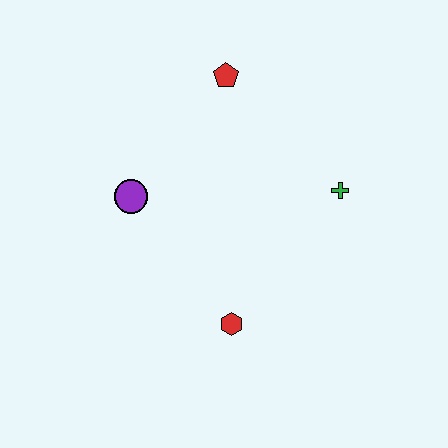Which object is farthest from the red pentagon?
The red hexagon is farthest from the red pentagon.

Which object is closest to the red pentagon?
The purple circle is closest to the red pentagon.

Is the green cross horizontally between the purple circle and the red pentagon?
No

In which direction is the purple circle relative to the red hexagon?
The purple circle is above the red hexagon.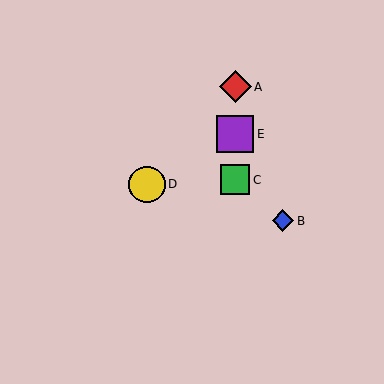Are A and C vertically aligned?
Yes, both are at x≈235.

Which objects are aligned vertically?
Objects A, C, E are aligned vertically.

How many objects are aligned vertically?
3 objects (A, C, E) are aligned vertically.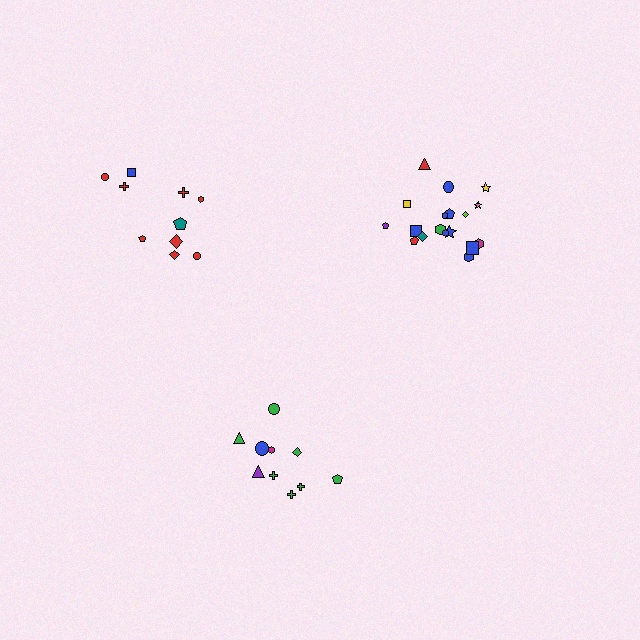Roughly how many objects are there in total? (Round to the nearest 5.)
Roughly 40 objects in total.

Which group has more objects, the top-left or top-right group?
The top-right group.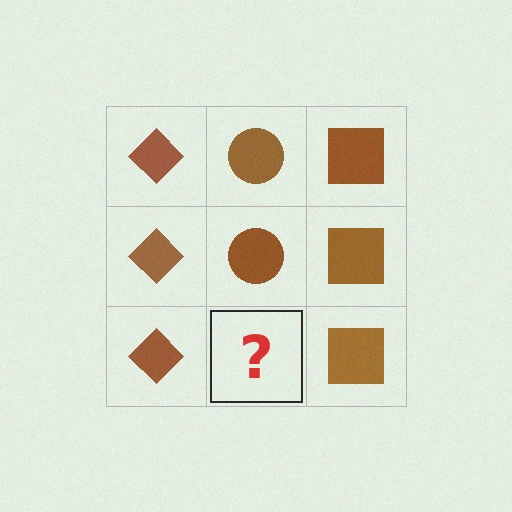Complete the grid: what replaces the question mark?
The question mark should be replaced with a brown circle.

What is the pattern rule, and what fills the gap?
The rule is that each column has a consistent shape. The gap should be filled with a brown circle.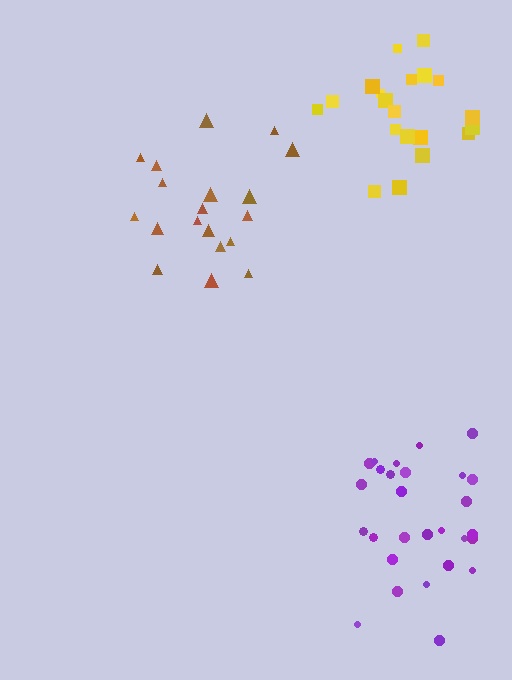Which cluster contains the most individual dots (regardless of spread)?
Purple (28).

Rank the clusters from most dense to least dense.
yellow, brown, purple.